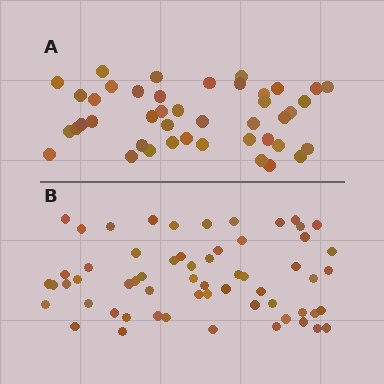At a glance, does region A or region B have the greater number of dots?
Region B (the bottom region) has more dots.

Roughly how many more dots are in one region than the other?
Region B has approximately 15 more dots than region A.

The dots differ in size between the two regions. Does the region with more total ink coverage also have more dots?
No. Region A has more total ink coverage because its dots are larger, but region B actually contains more individual dots. Total area can be misleading — the number of items is what matters here.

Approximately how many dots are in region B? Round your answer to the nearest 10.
About 60 dots.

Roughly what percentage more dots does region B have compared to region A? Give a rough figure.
About 40% more.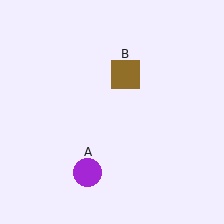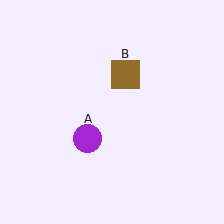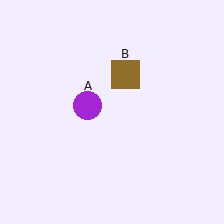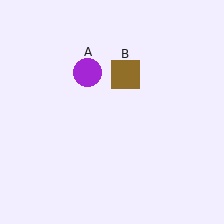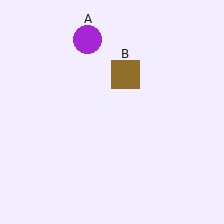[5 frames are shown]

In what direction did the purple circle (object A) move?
The purple circle (object A) moved up.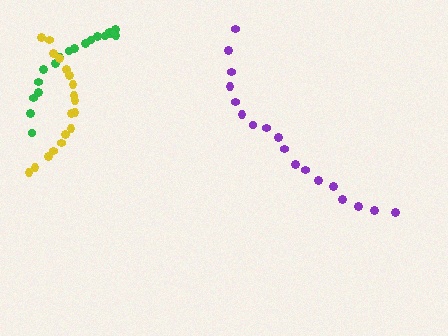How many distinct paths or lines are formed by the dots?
There are 3 distinct paths.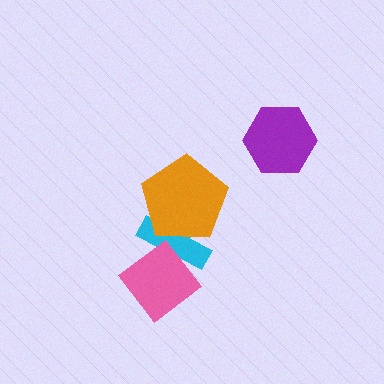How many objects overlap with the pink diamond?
1 object overlaps with the pink diamond.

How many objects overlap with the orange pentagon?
1 object overlaps with the orange pentagon.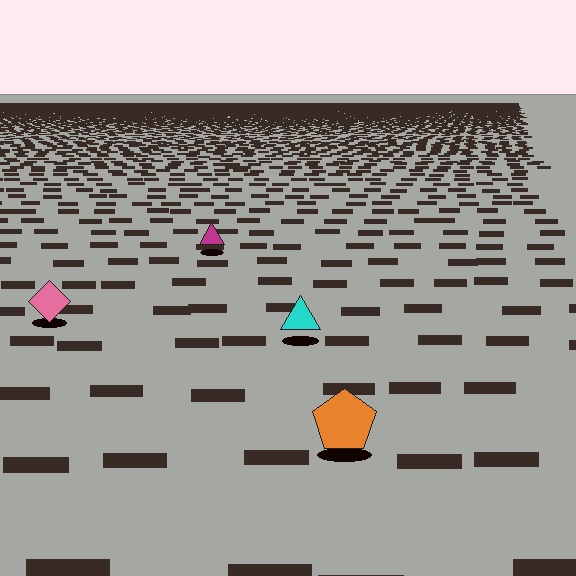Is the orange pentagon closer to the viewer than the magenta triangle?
Yes. The orange pentagon is closer — you can tell from the texture gradient: the ground texture is coarser near it.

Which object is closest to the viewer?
The orange pentagon is closest. The texture marks near it are larger and more spread out.